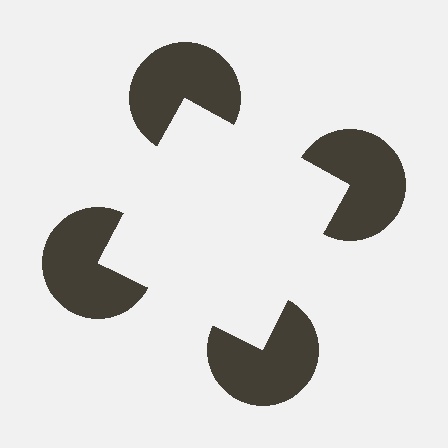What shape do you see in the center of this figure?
An illusory square — its edges are inferred from the aligned wedge cuts in the pac-man discs, not physically drawn.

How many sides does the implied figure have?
4 sides.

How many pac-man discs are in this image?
There are 4 — one at each vertex of the illusory square.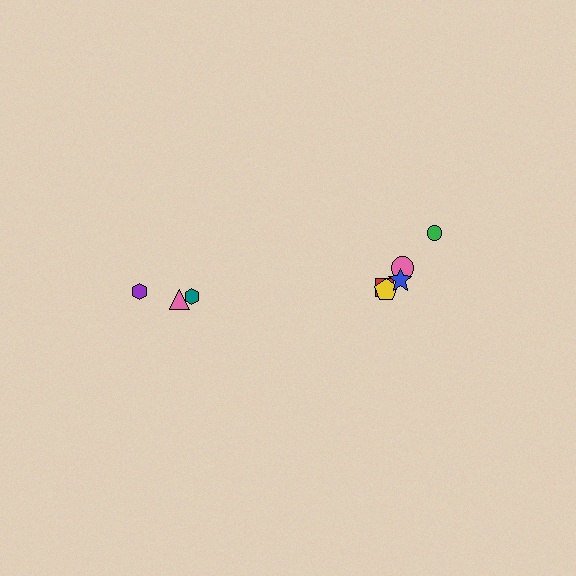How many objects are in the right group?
There are 5 objects.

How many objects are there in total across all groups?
There are 8 objects.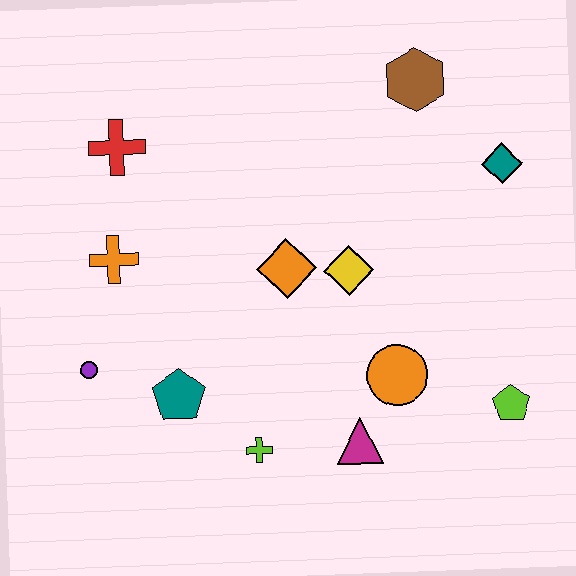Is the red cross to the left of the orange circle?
Yes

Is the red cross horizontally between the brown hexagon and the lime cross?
No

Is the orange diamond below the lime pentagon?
No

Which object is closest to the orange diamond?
The yellow diamond is closest to the orange diamond.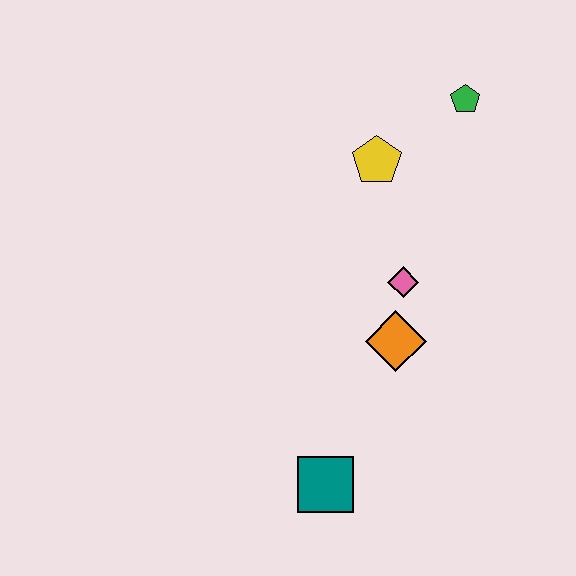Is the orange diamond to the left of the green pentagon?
Yes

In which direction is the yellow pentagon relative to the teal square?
The yellow pentagon is above the teal square.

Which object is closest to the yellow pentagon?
The green pentagon is closest to the yellow pentagon.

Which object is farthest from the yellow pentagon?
The teal square is farthest from the yellow pentagon.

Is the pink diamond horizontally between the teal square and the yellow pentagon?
No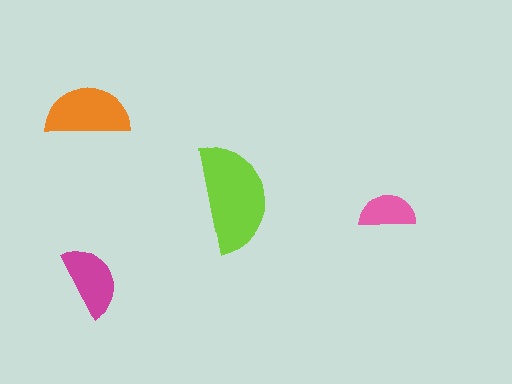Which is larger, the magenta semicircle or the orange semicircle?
The orange one.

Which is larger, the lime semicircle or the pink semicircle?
The lime one.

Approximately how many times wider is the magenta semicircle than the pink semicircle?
About 1.5 times wider.